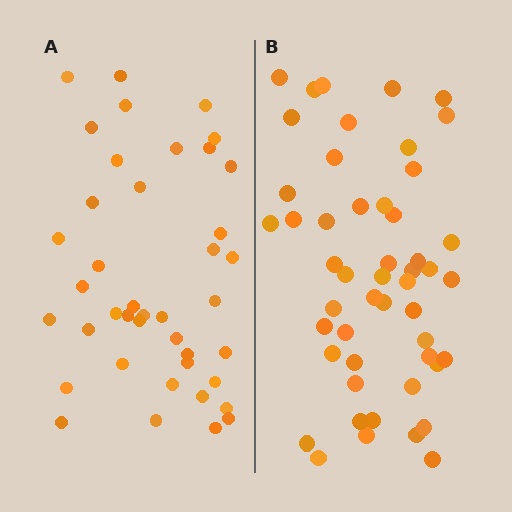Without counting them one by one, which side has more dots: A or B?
Region B (the right region) has more dots.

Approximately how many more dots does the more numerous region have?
Region B has roughly 8 or so more dots than region A.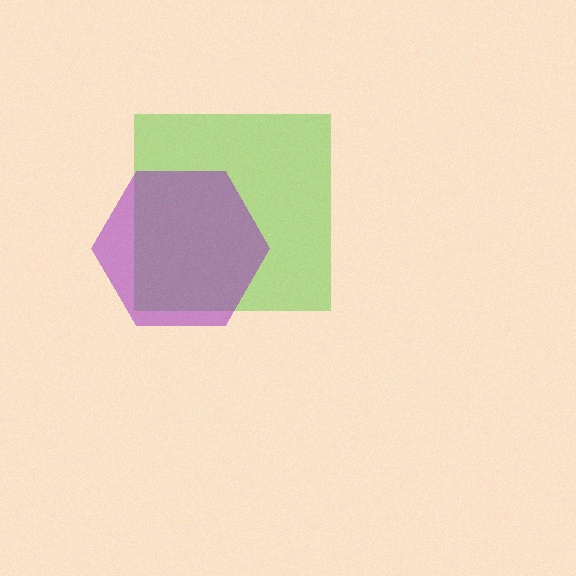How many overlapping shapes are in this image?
There are 2 overlapping shapes in the image.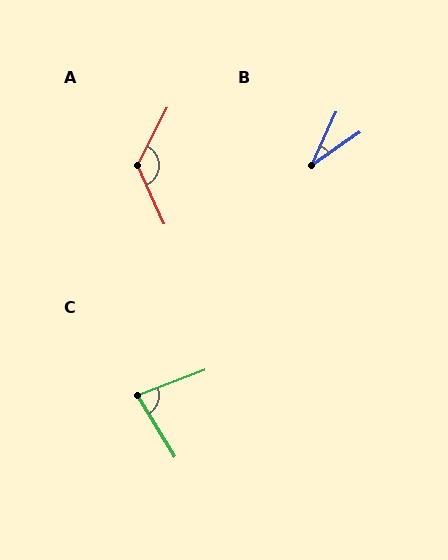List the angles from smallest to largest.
B (31°), C (80°), A (129°).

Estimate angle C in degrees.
Approximately 80 degrees.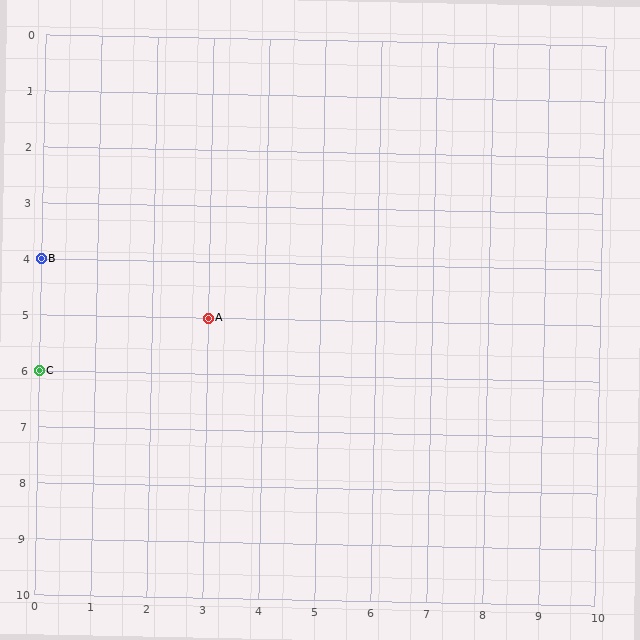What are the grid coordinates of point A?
Point A is at grid coordinates (3, 5).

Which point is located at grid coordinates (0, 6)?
Point C is at (0, 6).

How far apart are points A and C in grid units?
Points A and C are 3 columns and 1 row apart (about 3.2 grid units diagonally).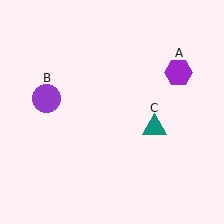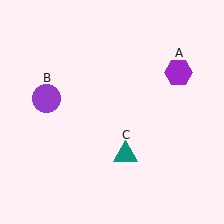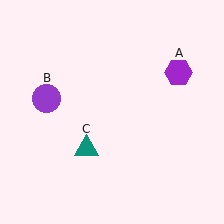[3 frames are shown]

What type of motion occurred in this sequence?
The teal triangle (object C) rotated clockwise around the center of the scene.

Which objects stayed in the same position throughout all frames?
Purple hexagon (object A) and purple circle (object B) remained stationary.